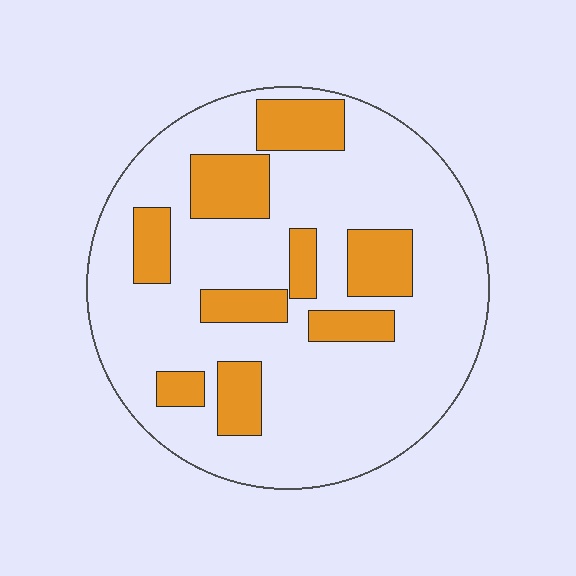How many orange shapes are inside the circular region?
9.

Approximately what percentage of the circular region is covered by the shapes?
Approximately 25%.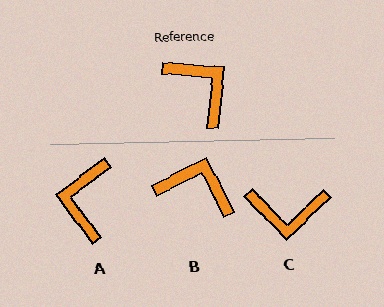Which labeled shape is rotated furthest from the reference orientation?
A, about 132 degrees away.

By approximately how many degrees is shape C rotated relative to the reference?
Approximately 132 degrees clockwise.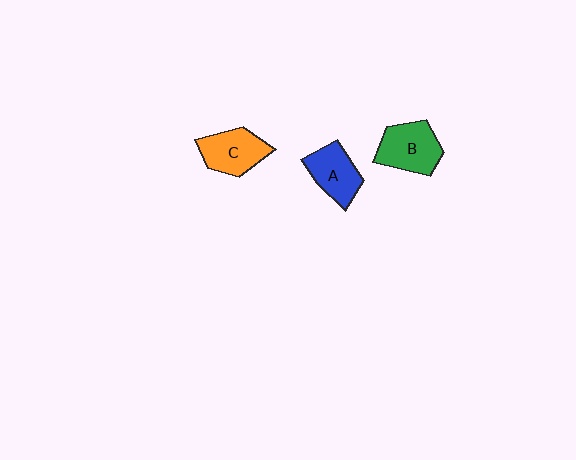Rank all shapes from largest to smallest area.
From largest to smallest: B (green), C (orange), A (blue).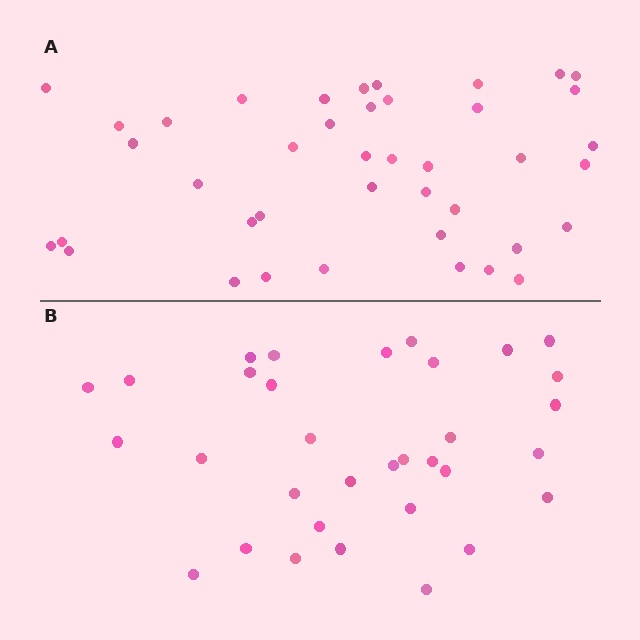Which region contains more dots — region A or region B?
Region A (the top region) has more dots.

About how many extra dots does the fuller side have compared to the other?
Region A has roughly 8 or so more dots than region B.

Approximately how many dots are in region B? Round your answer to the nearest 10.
About 30 dots. (The exact count is 33, which rounds to 30.)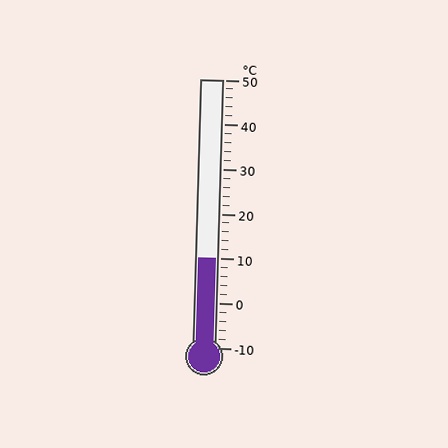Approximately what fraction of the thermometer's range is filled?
The thermometer is filled to approximately 35% of its range.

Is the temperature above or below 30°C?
The temperature is below 30°C.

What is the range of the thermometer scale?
The thermometer scale ranges from -10°C to 50°C.